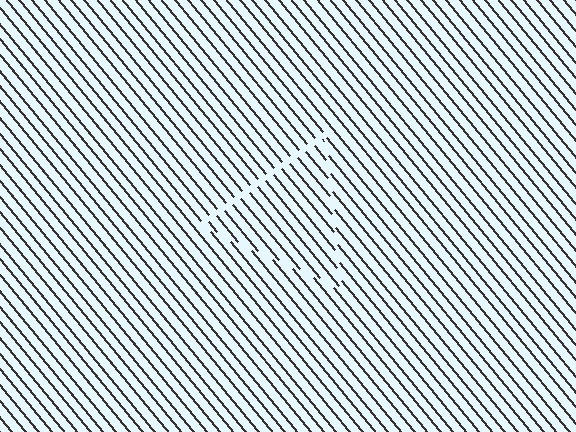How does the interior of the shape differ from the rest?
The interior of the shape contains the same grating, shifted by half a period — the contour is defined by the phase discontinuity where line-ends from the inner and outer gratings abut.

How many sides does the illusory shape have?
3 sides — the line-ends trace a triangle.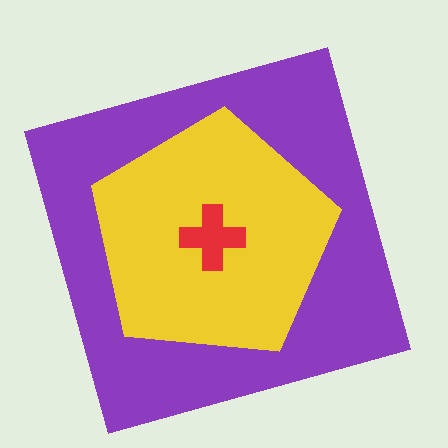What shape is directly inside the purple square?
The yellow pentagon.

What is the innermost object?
The red cross.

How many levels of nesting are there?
3.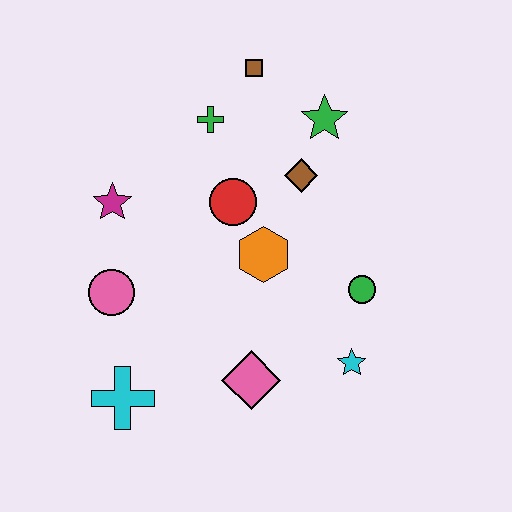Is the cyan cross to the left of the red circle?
Yes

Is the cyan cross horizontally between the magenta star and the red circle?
Yes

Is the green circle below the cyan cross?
No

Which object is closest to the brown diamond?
The green star is closest to the brown diamond.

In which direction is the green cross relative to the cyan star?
The green cross is above the cyan star.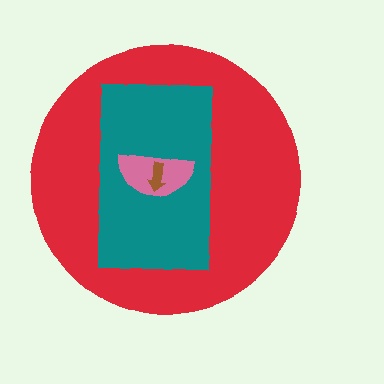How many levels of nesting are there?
4.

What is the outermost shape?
The red circle.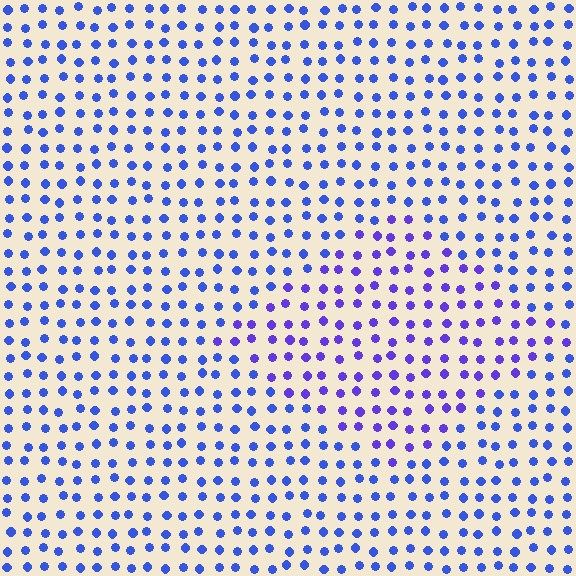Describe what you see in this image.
The image is filled with small blue elements in a uniform arrangement. A diamond-shaped region is visible where the elements are tinted to a slightly different hue, forming a subtle color boundary.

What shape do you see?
I see a diamond.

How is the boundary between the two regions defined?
The boundary is defined purely by a slight shift in hue (about 27 degrees). Spacing, size, and orientation are identical on both sides.